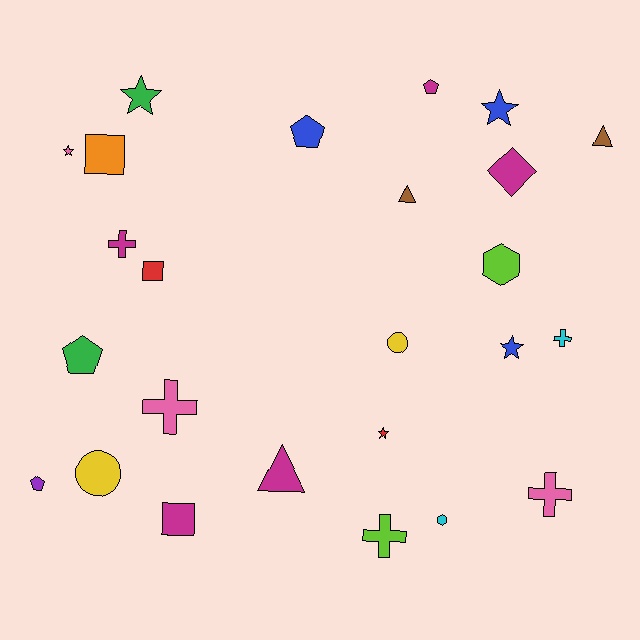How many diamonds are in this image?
There is 1 diamond.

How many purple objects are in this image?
There is 1 purple object.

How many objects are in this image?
There are 25 objects.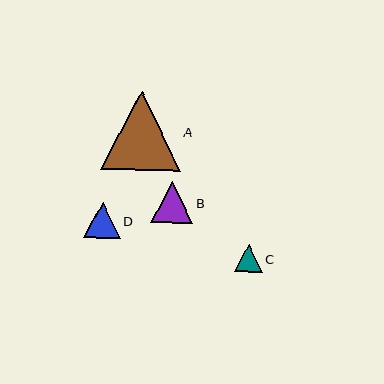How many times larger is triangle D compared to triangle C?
Triangle D is approximately 1.3 times the size of triangle C.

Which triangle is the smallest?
Triangle C is the smallest with a size of approximately 28 pixels.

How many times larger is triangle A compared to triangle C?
Triangle A is approximately 2.8 times the size of triangle C.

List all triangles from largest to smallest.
From largest to smallest: A, B, D, C.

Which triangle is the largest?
Triangle A is the largest with a size of approximately 79 pixels.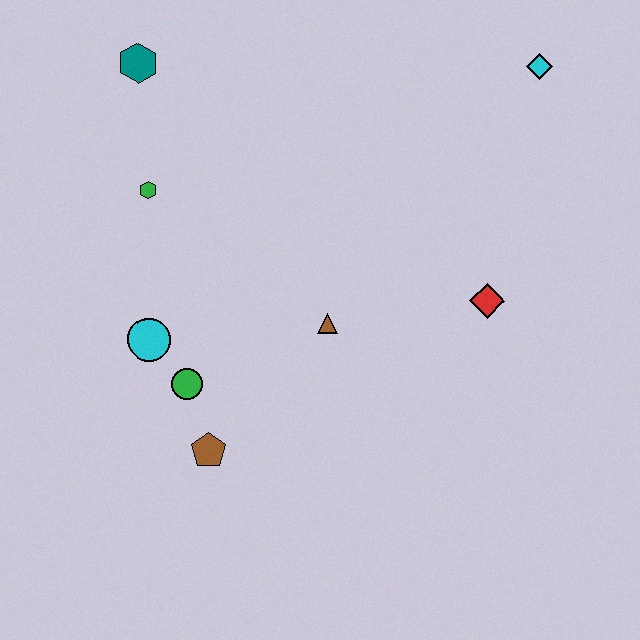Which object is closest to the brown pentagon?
The green circle is closest to the brown pentagon.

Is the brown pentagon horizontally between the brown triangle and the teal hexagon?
Yes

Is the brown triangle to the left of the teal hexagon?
No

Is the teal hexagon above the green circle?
Yes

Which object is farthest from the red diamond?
The teal hexagon is farthest from the red diamond.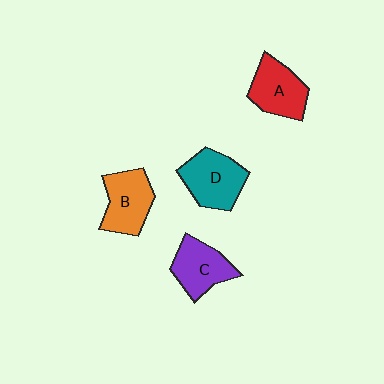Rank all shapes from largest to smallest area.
From largest to smallest: D (teal), B (orange), A (red), C (purple).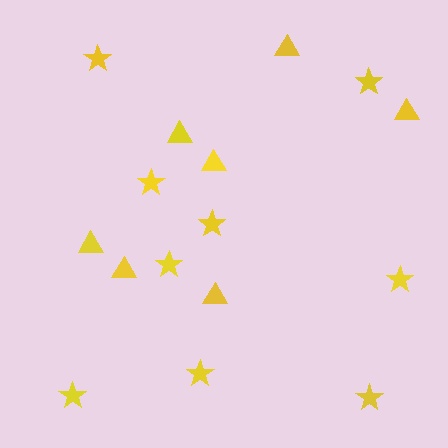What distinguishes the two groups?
There are 2 groups: one group of stars (9) and one group of triangles (7).